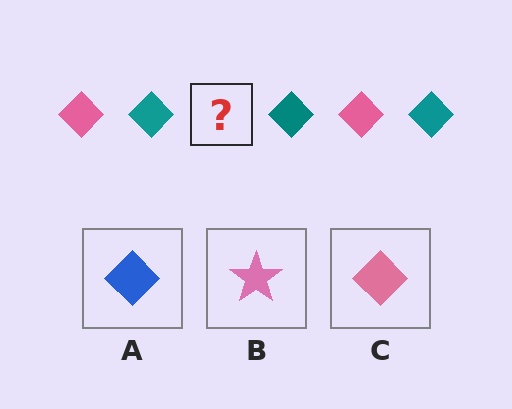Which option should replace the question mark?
Option C.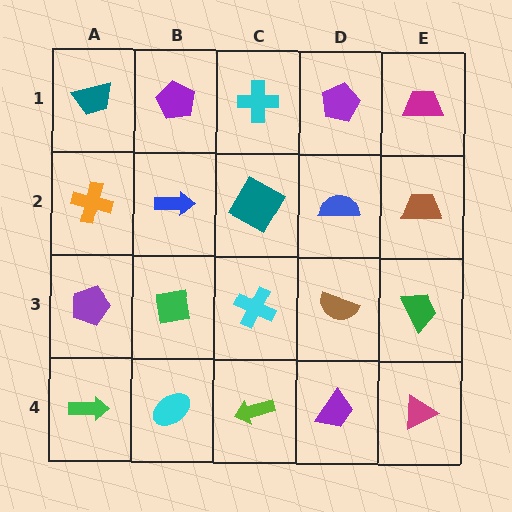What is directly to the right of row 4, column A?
A cyan ellipse.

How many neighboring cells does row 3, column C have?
4.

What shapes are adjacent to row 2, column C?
A cyan cross (row 1, column C), a cyan cross (row 3, column C), a blue arrow (row 2, column B), a blue semicircle (row 2, column D).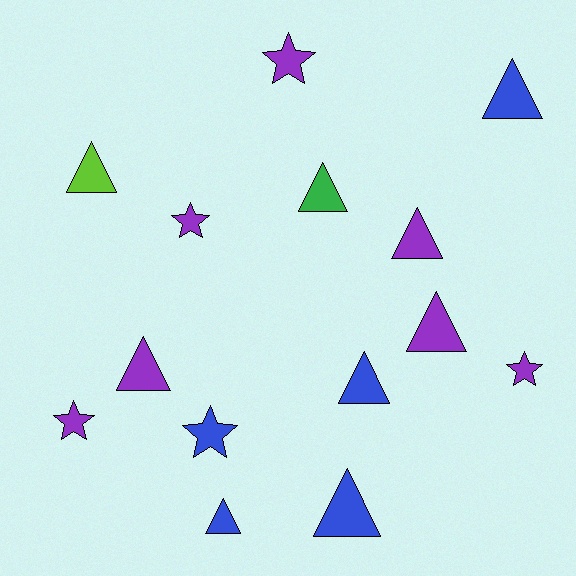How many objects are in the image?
There are 14 objects.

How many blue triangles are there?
There are 4 blue triangles.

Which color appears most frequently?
Purple, with 7 objects.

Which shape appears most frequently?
Triangle, with 9 objects.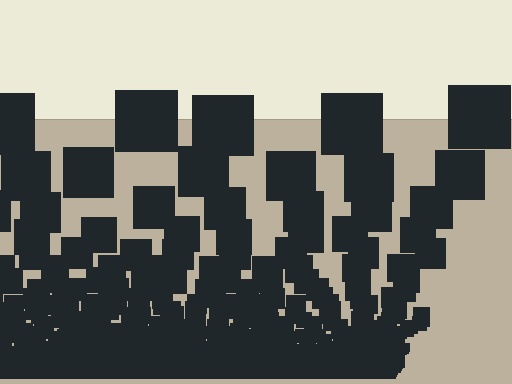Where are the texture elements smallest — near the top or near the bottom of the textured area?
Near the bottom.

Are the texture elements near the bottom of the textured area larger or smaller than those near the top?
Smaller. The gradient is inverted — elements near the bottom are smaller and denser.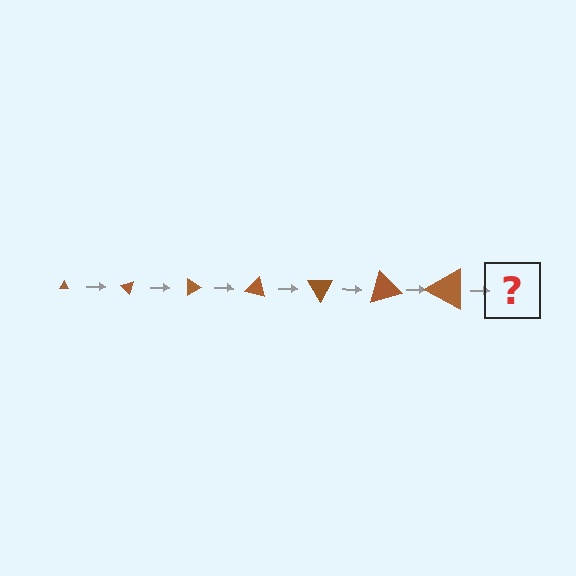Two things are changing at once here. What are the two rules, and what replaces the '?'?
The two rules are that the triangle grows larger each step and it rotates 45 degrees each step. The '?' should be a triangle, larger than the previous one and rotated 315 degrees from the start.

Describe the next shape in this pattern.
It should be a triangle, larger than the previous one and rotated 315 degrees from the start.